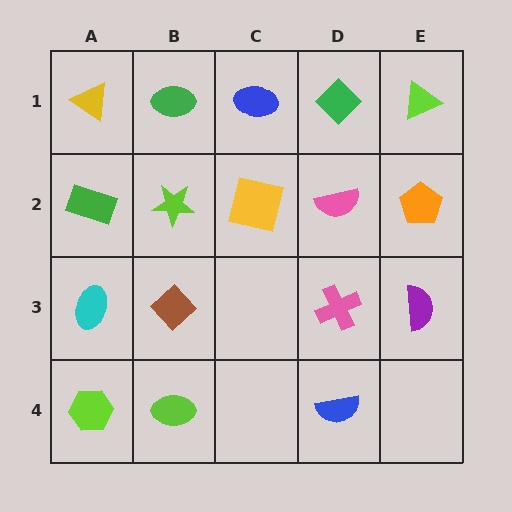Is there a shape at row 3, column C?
No, that cell is empty.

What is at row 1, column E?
A lime triangle.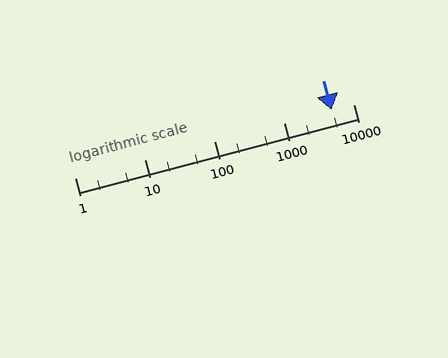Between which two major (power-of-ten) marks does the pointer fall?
The pointer is between 1000 and 10000.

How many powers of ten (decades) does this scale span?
The scale spans 4 decades, from 1 to 10000.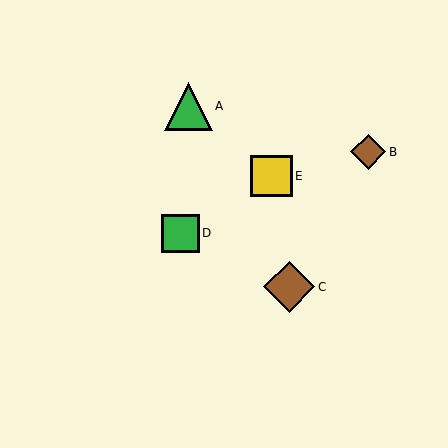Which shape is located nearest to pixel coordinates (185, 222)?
The green square (labeled D) at (181, 233) is nearest to that location.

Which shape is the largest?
The brown diamond (labeled C) is the largest.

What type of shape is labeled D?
Shape D is a green square.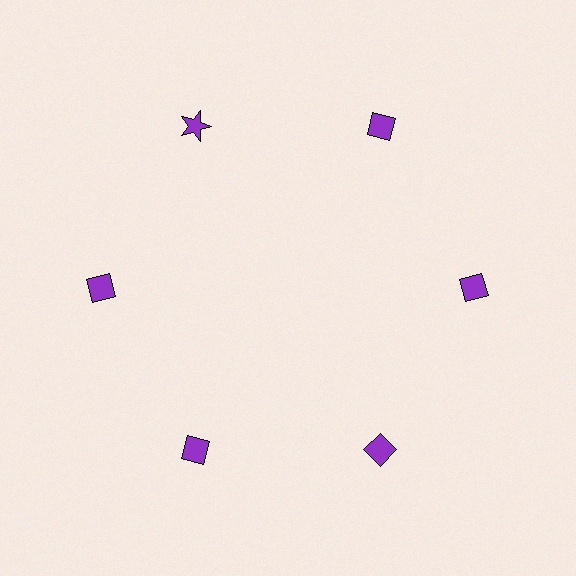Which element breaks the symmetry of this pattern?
The purple star at roughly the 11 o'clock position breaks the symmetry. All other shapes are purple diamonds.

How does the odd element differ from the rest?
It has a different shape: star instead of diamond.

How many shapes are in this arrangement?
There are 6 shapes arranged in a ring pattern.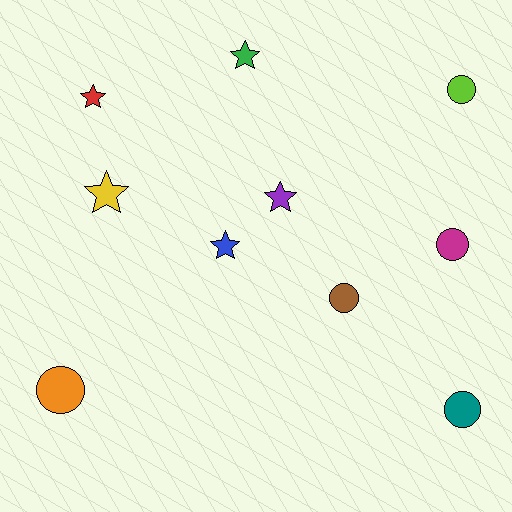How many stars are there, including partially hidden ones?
There are 5 stars.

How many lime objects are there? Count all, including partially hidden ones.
There is 1 lime object.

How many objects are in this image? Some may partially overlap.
There are 10 objects.